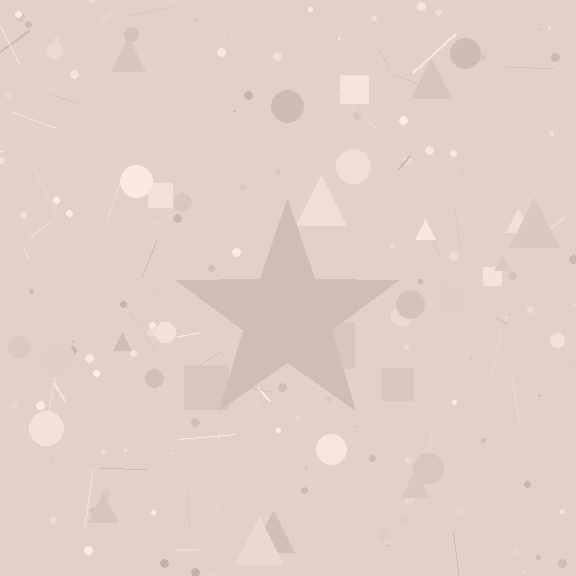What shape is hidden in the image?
A star is hidden in the image.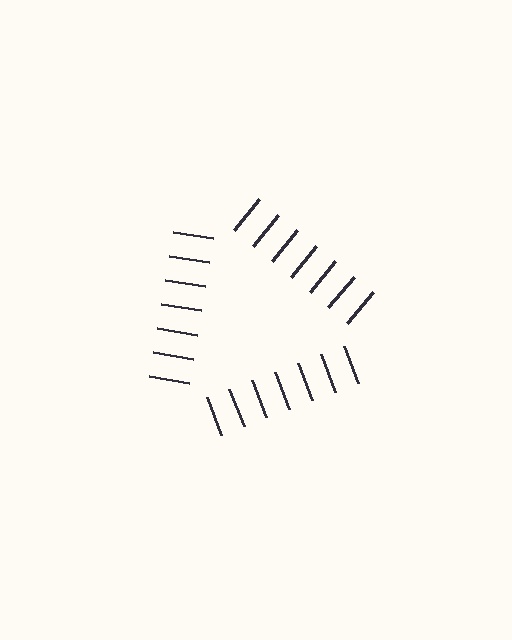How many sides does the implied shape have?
3 sides — the line-ends trace a triangle.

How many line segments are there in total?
21 — 7 along each of the 3 edges.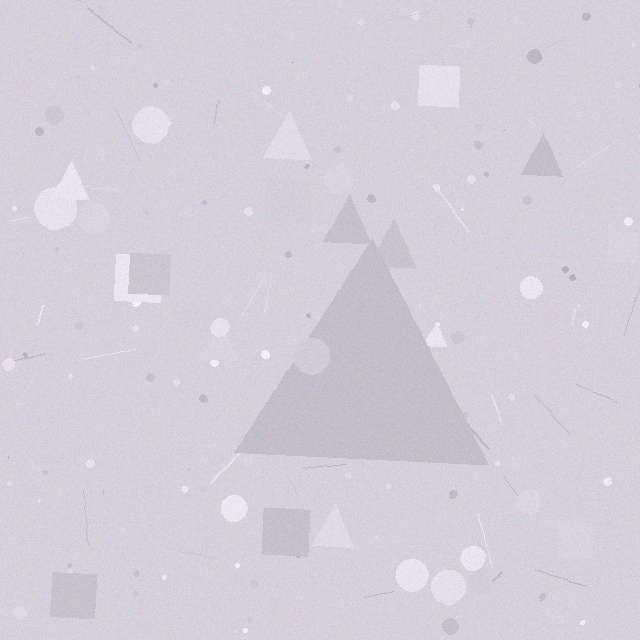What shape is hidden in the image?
A triangle is hidden in the image.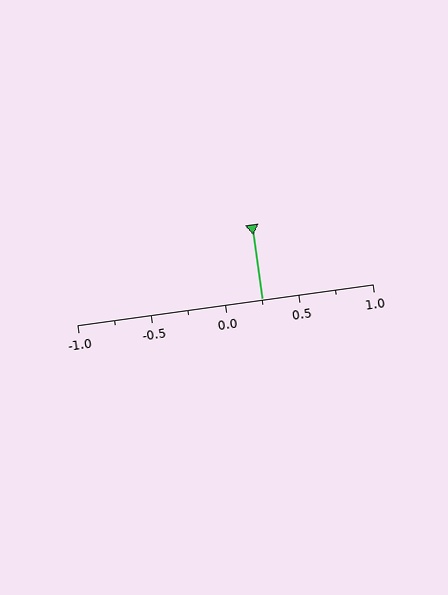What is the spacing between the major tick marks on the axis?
The major ticks are spaced 0.5 apart.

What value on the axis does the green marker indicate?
The marker indicates approximately 0.25.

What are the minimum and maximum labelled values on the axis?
The axis runs from -1.0 to 1.0.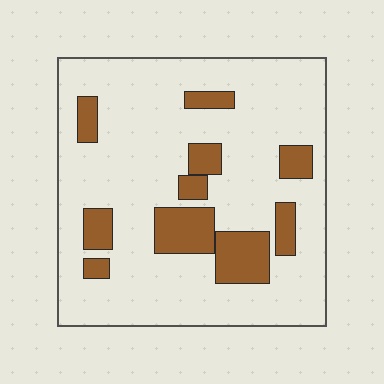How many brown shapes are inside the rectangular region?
10.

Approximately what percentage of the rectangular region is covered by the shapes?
Approximately 20%.